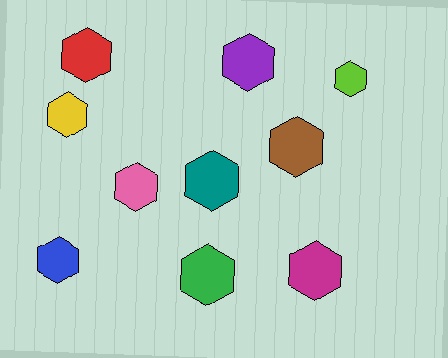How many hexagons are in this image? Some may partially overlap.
There are 10 hexagons.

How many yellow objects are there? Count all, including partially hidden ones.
There is 1 yellow object.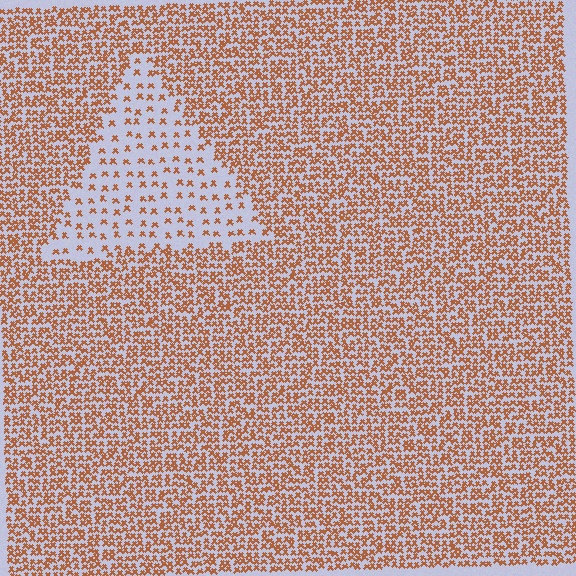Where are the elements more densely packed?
The elements are more densely packed outside the triangle boundary.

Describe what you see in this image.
The image contains small brown elements arranged at two different densities. A triangle-shaped region is visible where the elements are less densely packed than the surrounding area.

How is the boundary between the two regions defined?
The boundary is defined by a change in element density (approximately 3.0x ratio). All elements are the same color, size, and shape.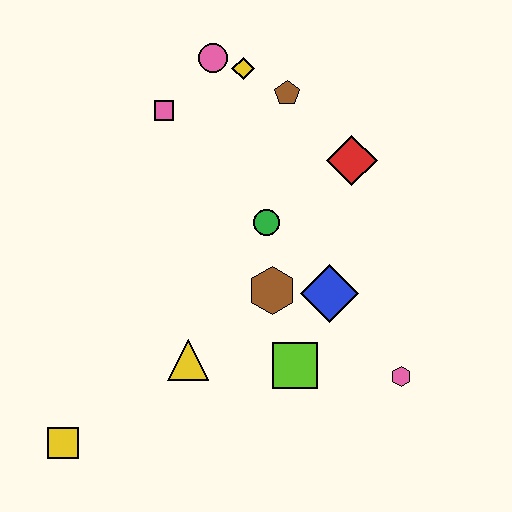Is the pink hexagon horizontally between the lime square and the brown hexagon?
No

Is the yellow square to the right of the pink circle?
No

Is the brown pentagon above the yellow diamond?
No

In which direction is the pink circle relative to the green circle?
The pink circle is above the green circle.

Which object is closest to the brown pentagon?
The yellow diamond is closest to the brown pentagon.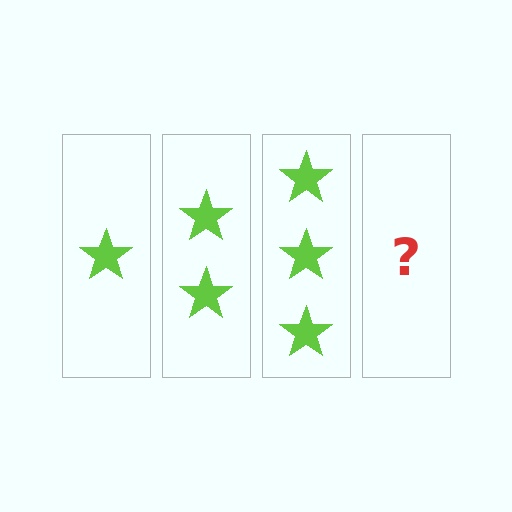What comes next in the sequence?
The next element should be 4 stars.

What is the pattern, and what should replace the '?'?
The pattern is that each step adds one more star. The '?' should be 4 stars.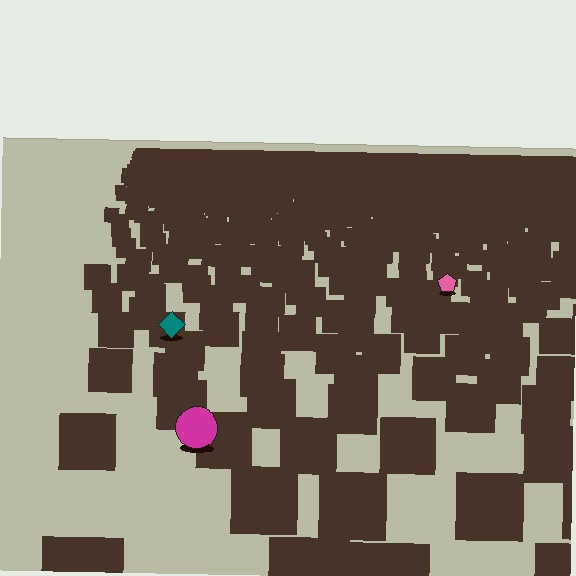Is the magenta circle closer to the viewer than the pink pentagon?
Yes. The magenta circle is closer — you can tell from the texture gradient: the ground texture is coarser near it.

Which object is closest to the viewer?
The magenta circle is closest. The texture marks near it are larger and more spread out.